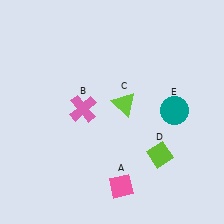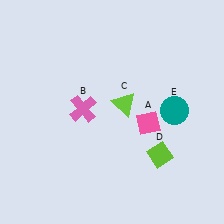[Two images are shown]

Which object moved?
The pink diamond (A) moved up.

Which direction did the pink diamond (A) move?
The pink diamond (A) moved up.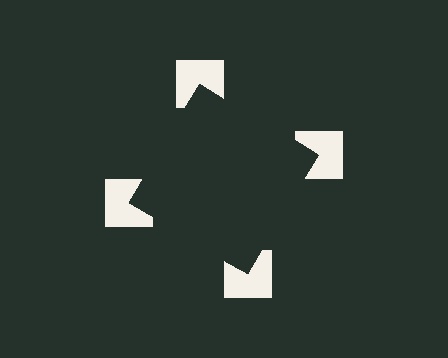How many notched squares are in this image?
There are 4 — one at each vertex of the illusory square.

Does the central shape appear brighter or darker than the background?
It typically appears slightly darker than the background, even though no actual brightness change is drawn.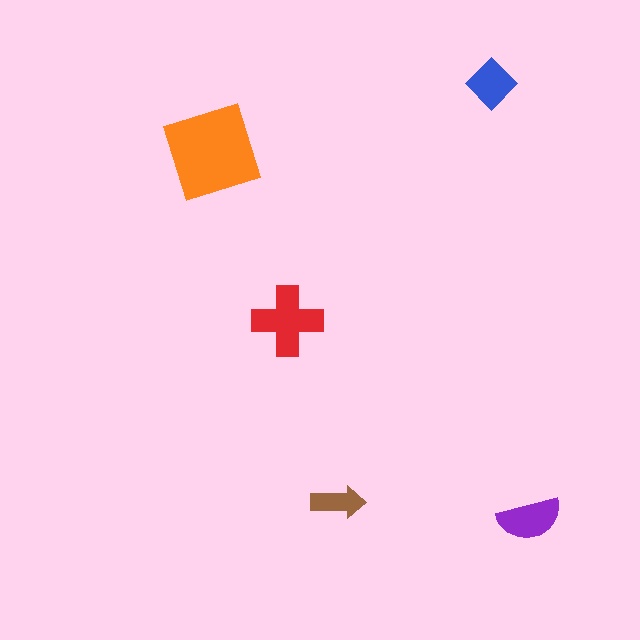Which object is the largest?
The orange square.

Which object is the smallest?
The brown arrow.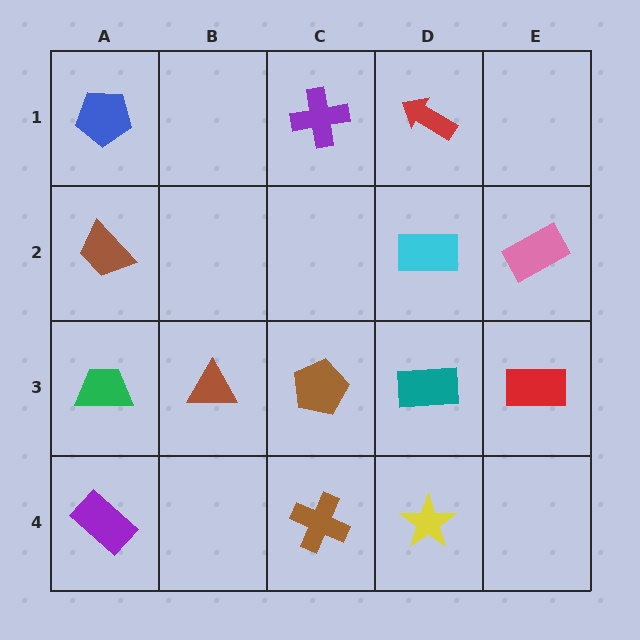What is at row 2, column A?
A brown trapezoid.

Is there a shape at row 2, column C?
No, that cell is empty.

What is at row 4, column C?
A brown cross.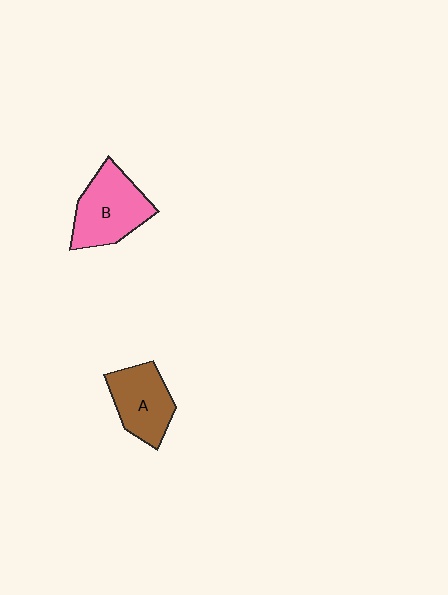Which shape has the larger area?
Shape B (pink).